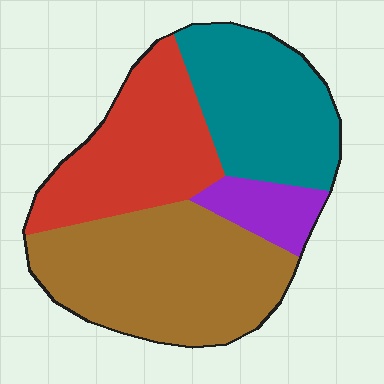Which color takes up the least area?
Purple, at roughly 10%.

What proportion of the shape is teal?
Teal takes up about one quarter (1/4) of the shape.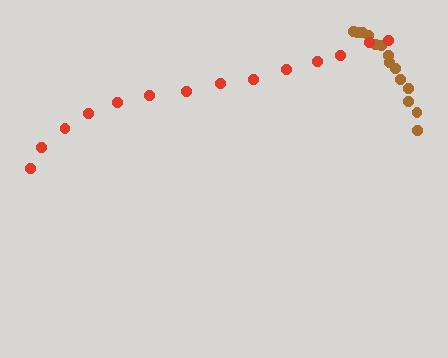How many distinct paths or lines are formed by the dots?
There are 2 distinct paths.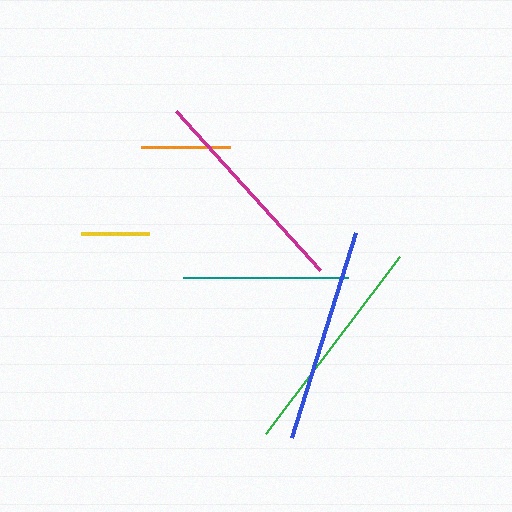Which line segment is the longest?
The green line is the longest at approximately 221 pixels.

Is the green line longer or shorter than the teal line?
The green line is longer than the teal line.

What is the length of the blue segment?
The blue segment is approximately 216 pixels long.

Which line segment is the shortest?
The yellow line is the shortest at approximately 68 pixels.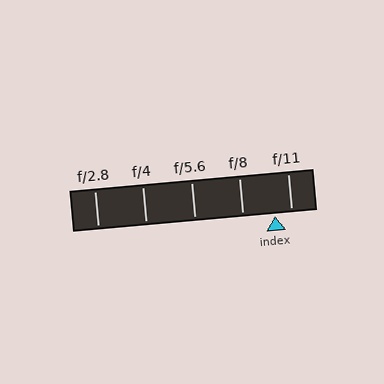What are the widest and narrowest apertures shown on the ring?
The widest aperture shown is f/2.8 and the narrowest is f/11.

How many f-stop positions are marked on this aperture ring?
There are 5 f-stop positions marked.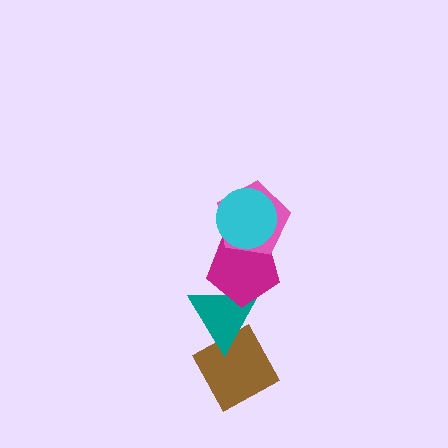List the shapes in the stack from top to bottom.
From top to bottom: the cyan circle, the pink pentagon, the magenta pentagon, the teal triangle, the brown diamond.